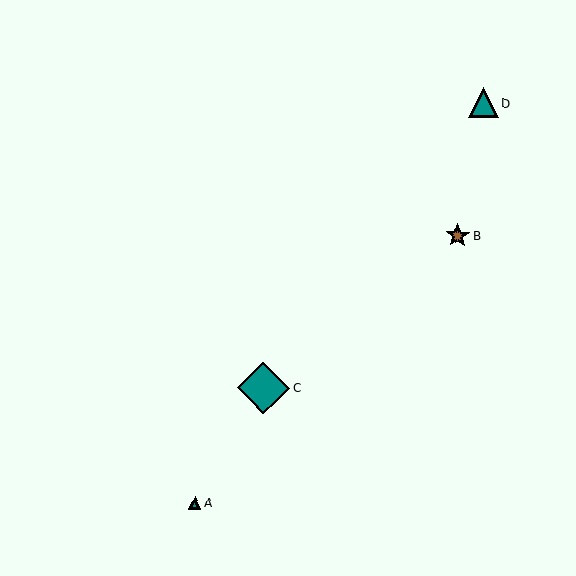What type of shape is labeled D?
Shape D is a teal triangle.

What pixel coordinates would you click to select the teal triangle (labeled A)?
Click at (195, 503) to select the teal triangle A.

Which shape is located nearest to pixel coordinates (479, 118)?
The teal triangle (labeled D) at (483, 103) is nearest to that location.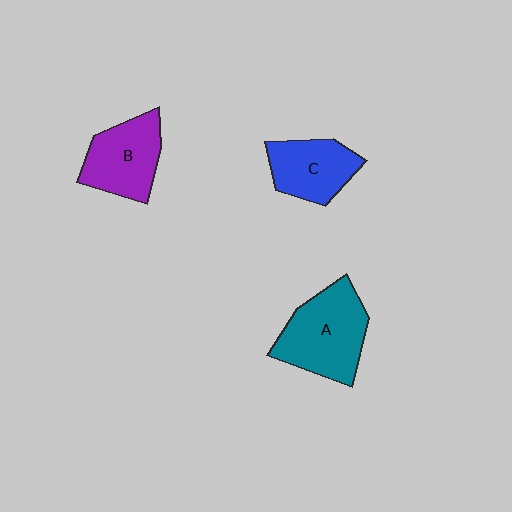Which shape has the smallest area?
Shape C (blue).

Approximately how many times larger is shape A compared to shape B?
Approximately 1.3 times.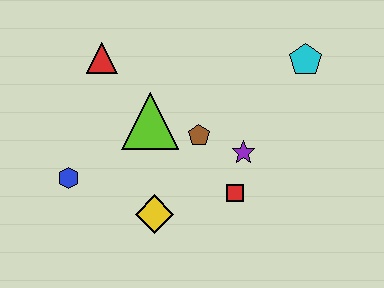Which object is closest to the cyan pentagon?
The purple star is closest to the cyan pentagon.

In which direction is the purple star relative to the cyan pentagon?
The purple star is below the cyan pentagon.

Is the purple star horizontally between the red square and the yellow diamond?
No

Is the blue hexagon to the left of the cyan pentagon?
Yes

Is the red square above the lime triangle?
No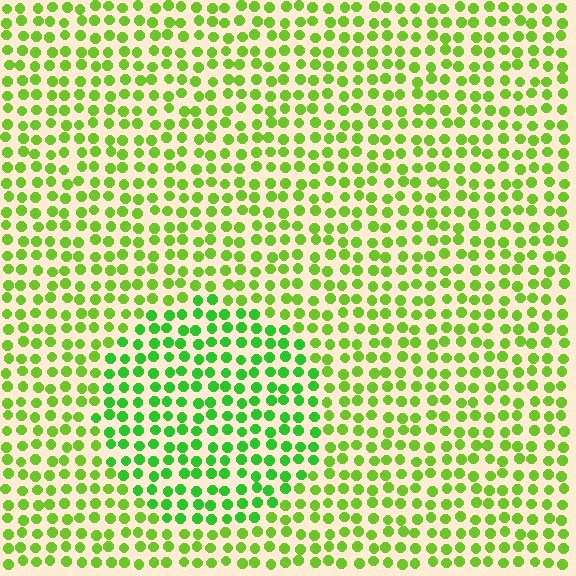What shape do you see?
I see a circle.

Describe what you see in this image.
The image is filled with small lime elements in a uniform arrangement. A circle-shaped region is visible where the elements are tinted to a slightly different hue, forming a subtle color boundary.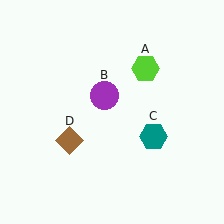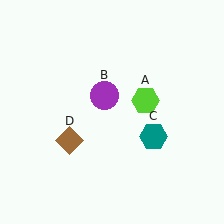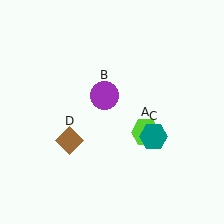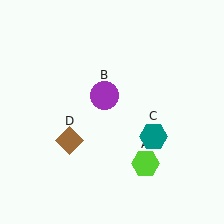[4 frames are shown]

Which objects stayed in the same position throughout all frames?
Purple circle (object B) and teal hexagon (object C) and brown diamond (object D) remained stationary.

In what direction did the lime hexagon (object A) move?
The lime hexagon (object A) moved down.